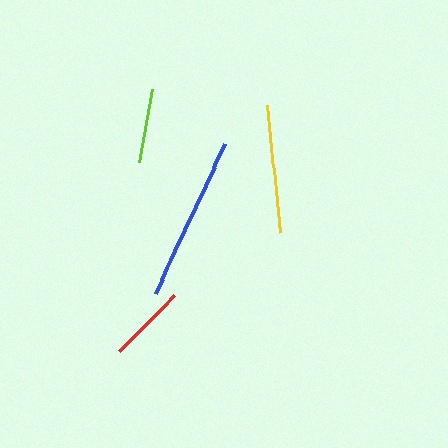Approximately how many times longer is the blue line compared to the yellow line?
The blue line is approximately 1.3 times the length of the yellow line.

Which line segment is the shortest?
The lime line is the shortest at approximately 74 pixels.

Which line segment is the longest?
The blue line is the longest at approximately 166 pixels.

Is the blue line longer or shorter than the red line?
The blue line is longer than the red line.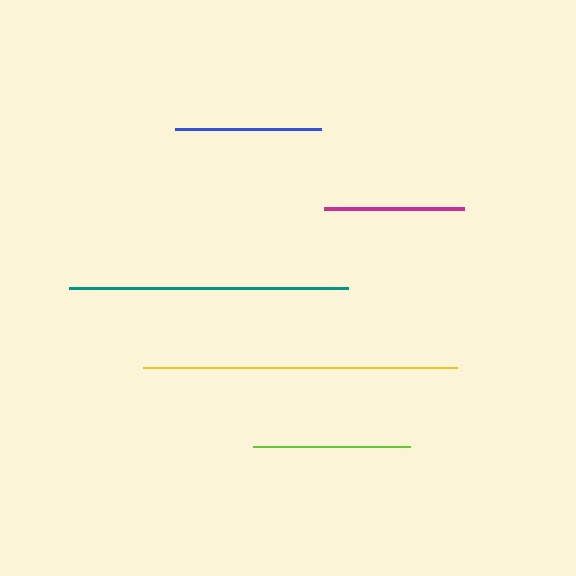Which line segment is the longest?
The yellow line is the longest at approximately 314 pixels.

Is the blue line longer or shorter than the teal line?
The teal line is longer than the blue line.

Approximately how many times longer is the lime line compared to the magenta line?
The lime line is approximately 1.1 times the length of the magenta line.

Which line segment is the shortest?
The magenta line is the shortest at approximately 140 pixels.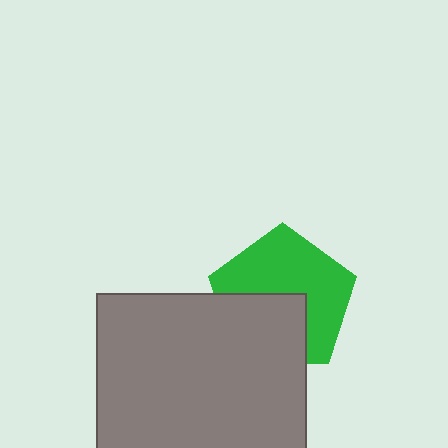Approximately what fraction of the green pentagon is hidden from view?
Roughly 40% of the green pentagon is hidden behind the gray square.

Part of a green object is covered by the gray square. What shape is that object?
It is a pentagon.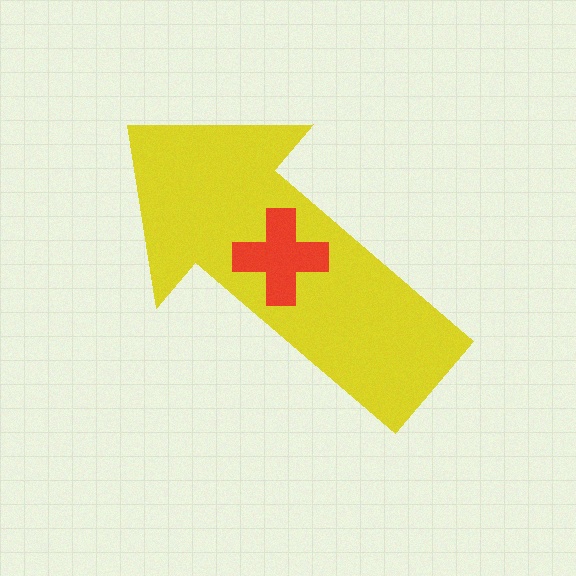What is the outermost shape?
The yellow arrow.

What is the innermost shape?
The red cross.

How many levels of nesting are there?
2.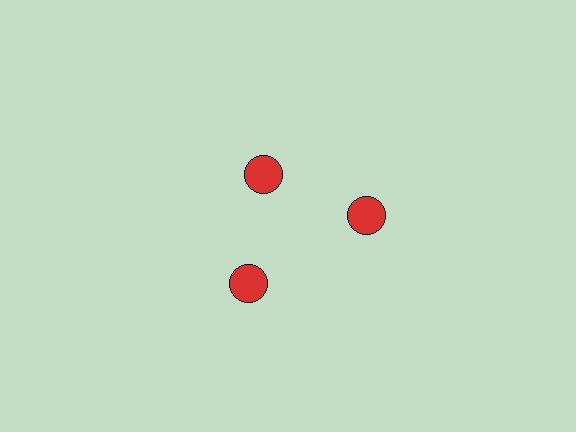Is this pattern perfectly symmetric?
No. The 3 red circles are arranged in a ring, but one element near the 11 o'clock position is pulled inward toward the center, breaking the 3-fold rotational symmetry.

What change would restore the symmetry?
The symmetry would be restored by moving it outward, back onto the ring so that all 3 circles sit at equal angles and equal distance from the center.